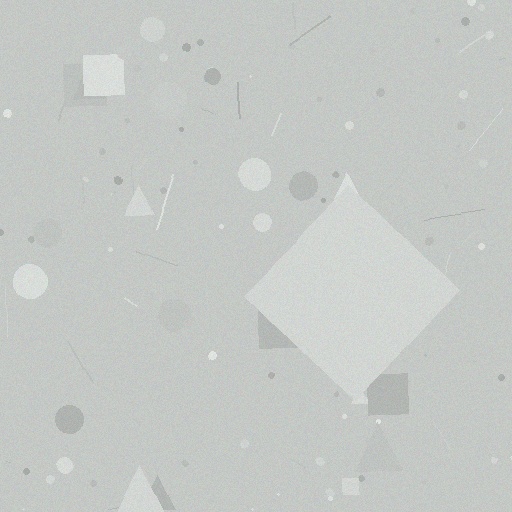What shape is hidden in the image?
A diamond is hidden in the image.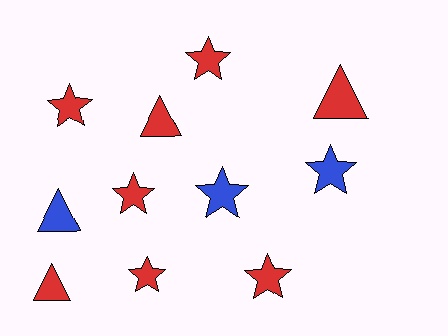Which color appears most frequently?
Red, with 8 objects.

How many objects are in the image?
There are 11 objects.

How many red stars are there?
There are 5 red stars.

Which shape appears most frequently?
Star, with 7 objects.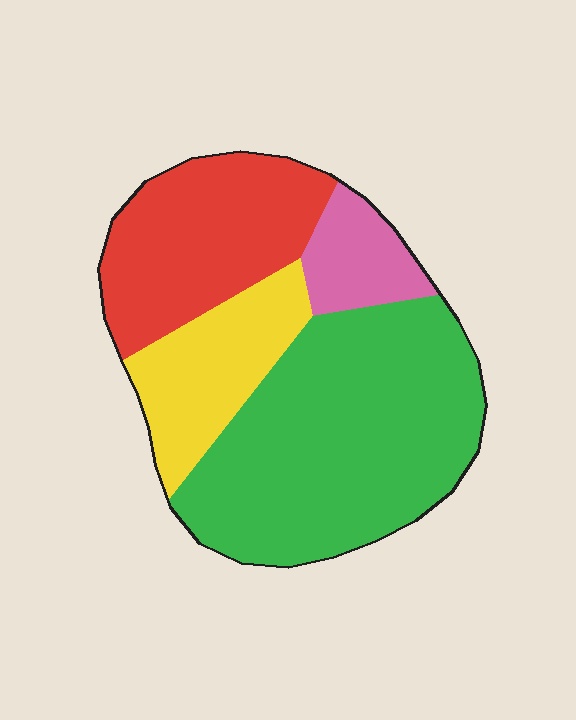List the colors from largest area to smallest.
From largest to smallest: green, red, yellow, pink.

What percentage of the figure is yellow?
Yellow takes up about one sixth (1/6) of the figure.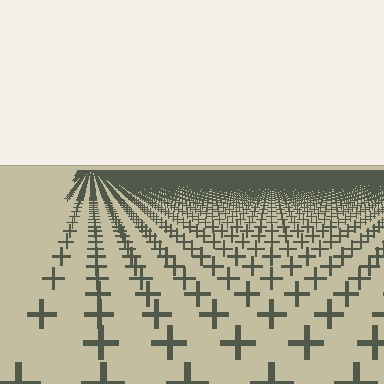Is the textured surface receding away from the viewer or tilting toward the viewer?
The surface is receding away from the viewer. Texture elements get smaller and denser toward the top.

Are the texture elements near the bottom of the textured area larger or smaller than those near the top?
Larger. Near the bottom, elements are closer to the viewer and appear at a bigger on-screen size.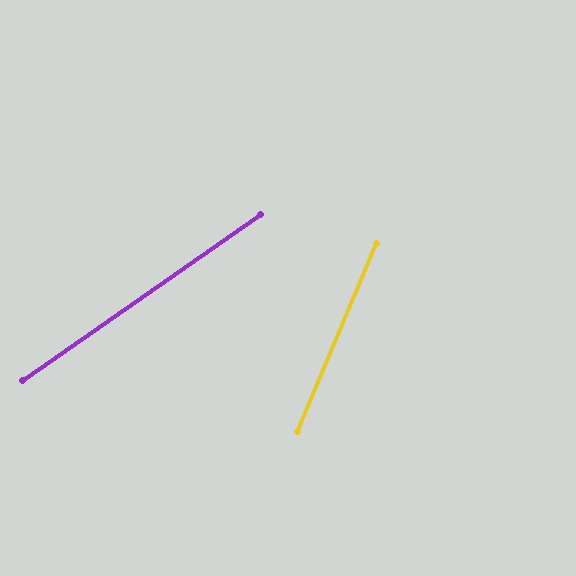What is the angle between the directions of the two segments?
Approximately 32 degrees.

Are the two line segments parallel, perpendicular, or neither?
Neither parallel nor perpendicular — they differ by about 32°.